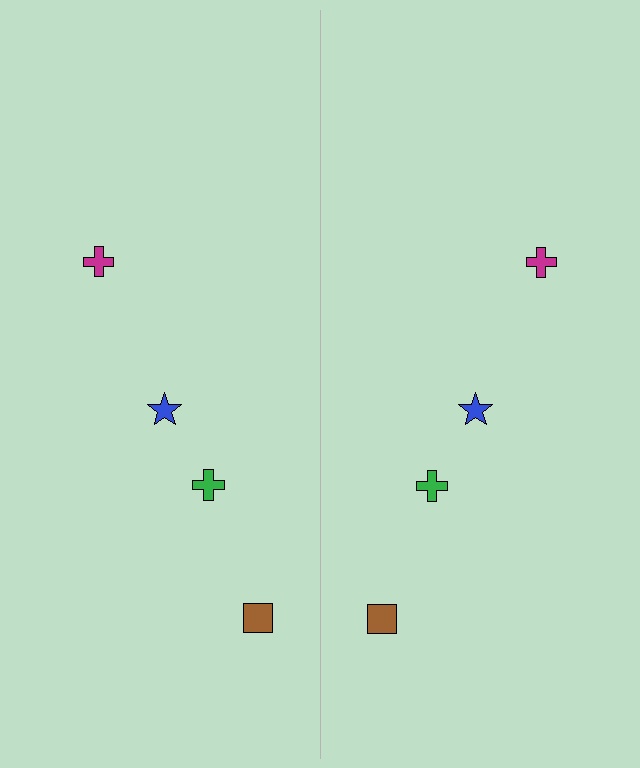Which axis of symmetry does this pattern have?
The pattern has a vertical axis of symmetry running through the center of the image.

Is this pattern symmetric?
Yes, this pattern has bilateral (reflection) symmetry.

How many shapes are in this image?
There are 8 shapes in this image.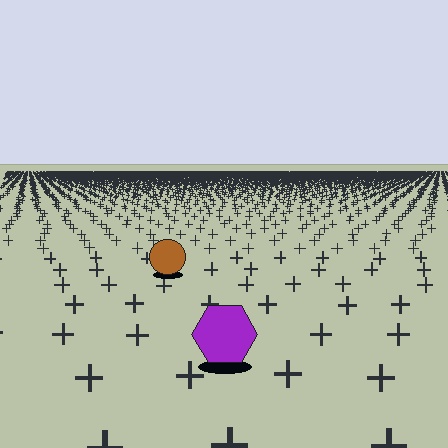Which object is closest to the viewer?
The purple hexagon is closest. The texture marks near it are larger and more spread out.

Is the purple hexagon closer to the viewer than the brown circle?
Yes. The purple hexagon is closer — you can tell from the texture gradient: the ground texture is coarser near it.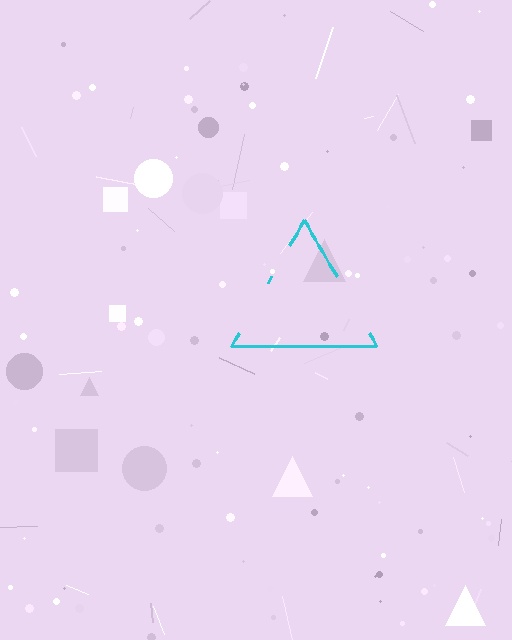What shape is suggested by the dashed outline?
The dashed outline suggests a triangle.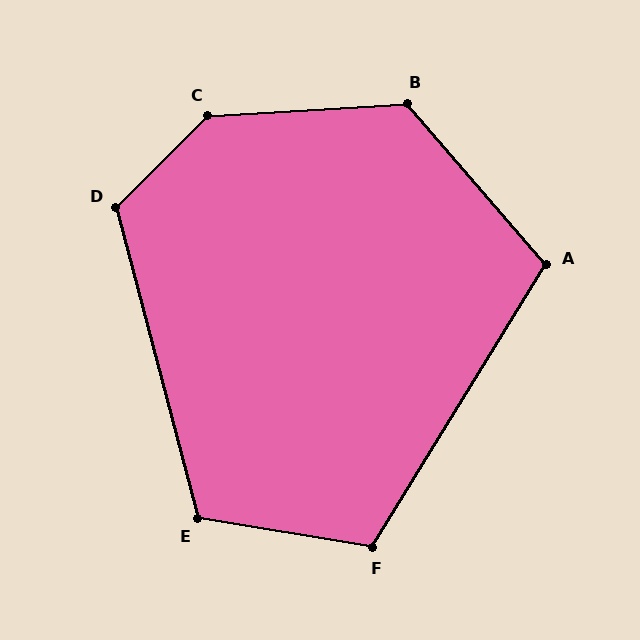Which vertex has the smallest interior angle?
A, at approximately 107 degrees.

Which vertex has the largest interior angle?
C, at approximately 138 degrees.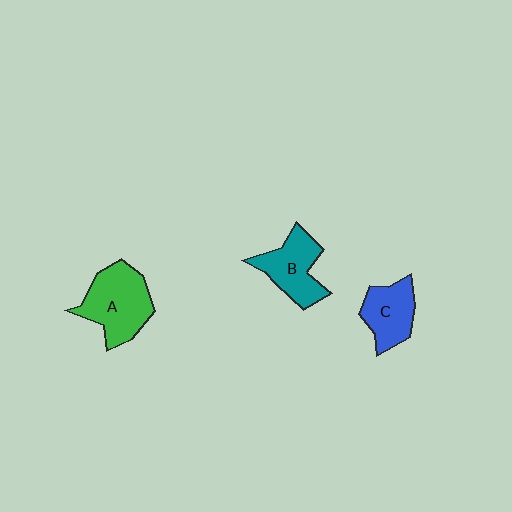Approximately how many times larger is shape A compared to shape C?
Approximately 1.4 times.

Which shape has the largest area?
Shape A (green).